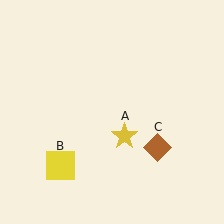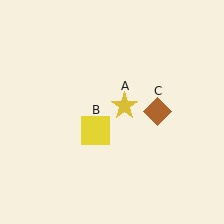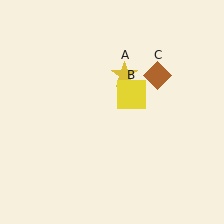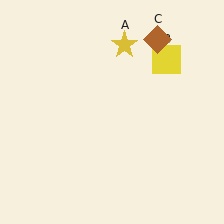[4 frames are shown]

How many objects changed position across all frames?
3 objects changed position: yellow star (object A), yellow square (object B), brown diamond (object C).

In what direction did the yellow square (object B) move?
The yellow square (object B) moved up and to the right.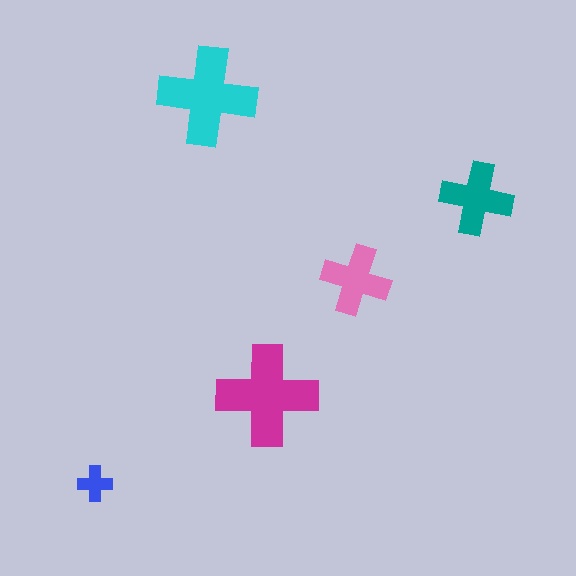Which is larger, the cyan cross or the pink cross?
The cyan one.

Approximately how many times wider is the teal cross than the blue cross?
About 2 times wider.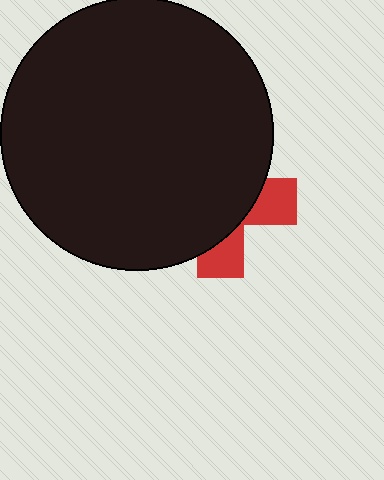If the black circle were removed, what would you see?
You would see the complete red cross.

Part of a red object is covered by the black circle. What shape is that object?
It is a cross.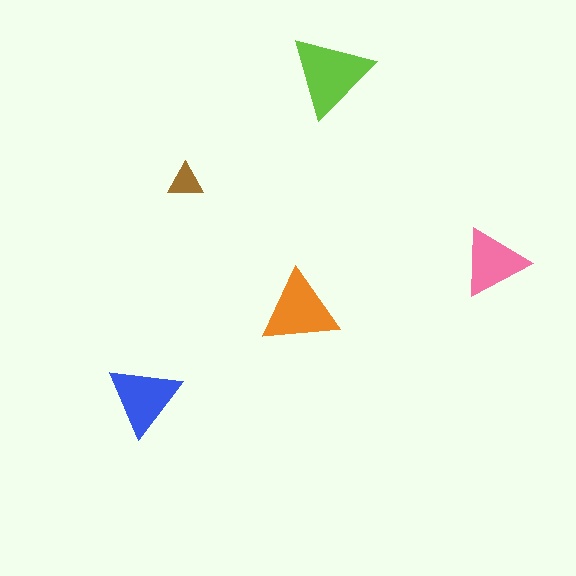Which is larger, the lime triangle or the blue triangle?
The lime one.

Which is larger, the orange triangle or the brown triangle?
The orange one.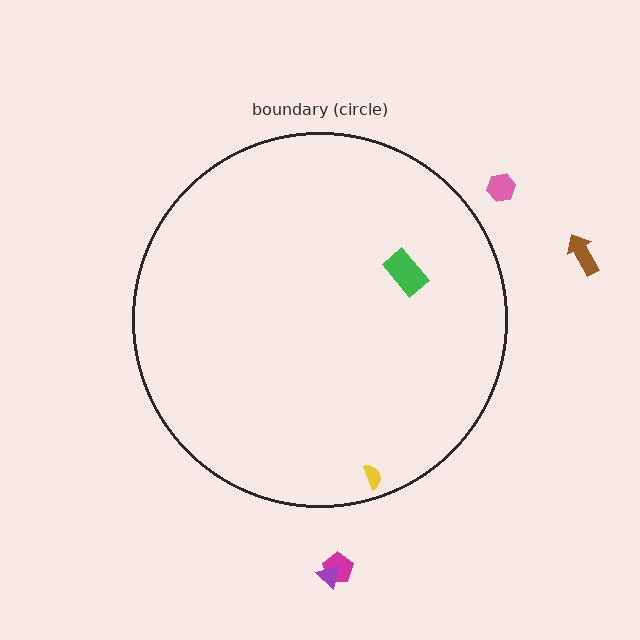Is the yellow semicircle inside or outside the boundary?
Inside.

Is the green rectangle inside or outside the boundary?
Inside.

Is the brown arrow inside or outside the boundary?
Outside.